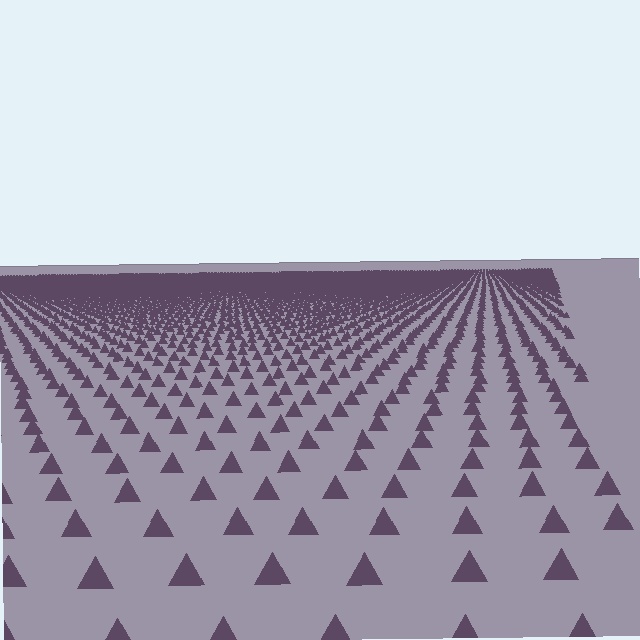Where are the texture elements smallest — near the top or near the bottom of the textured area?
Near the top.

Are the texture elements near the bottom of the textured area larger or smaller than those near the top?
Larger. Near the bottom, elements are closer to the viewer and appear at a bigger on-screen size.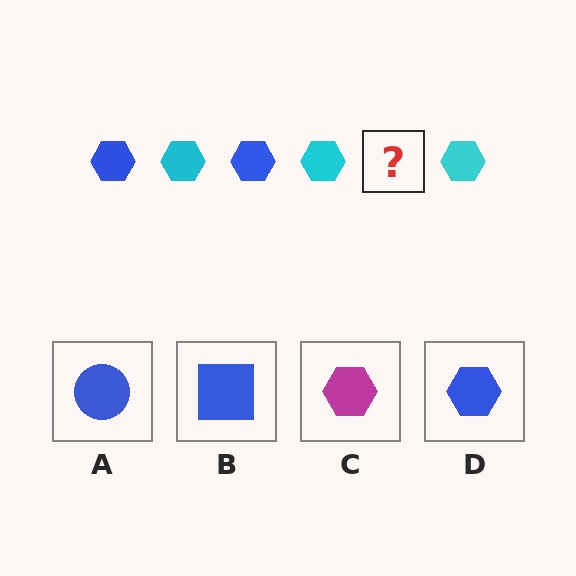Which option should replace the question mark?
Option D.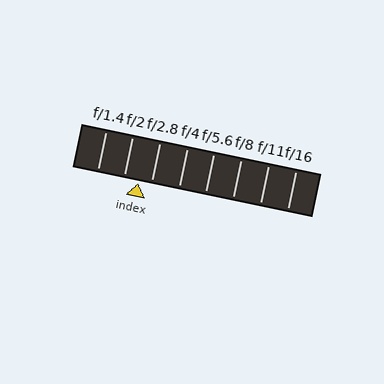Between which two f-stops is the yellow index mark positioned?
The index mark is between f/2 and f/2.8.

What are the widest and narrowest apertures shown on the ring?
The widest aperture shown is f/1.4 and the narrowest is f/16.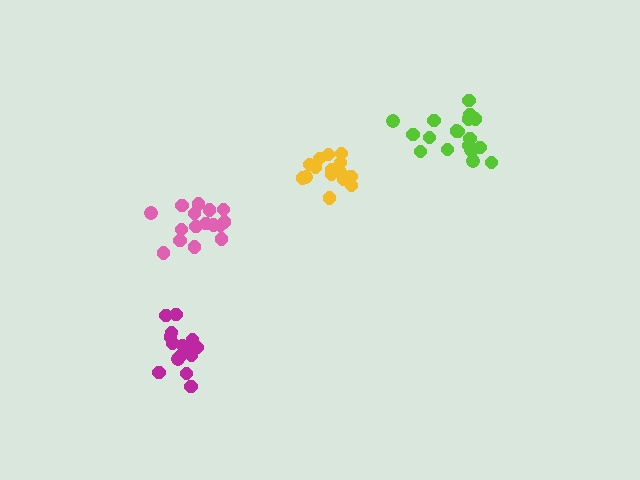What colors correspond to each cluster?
The clusters are colored: lime, pink, magenta, yellow.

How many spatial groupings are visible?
There are 4 spatial groupings.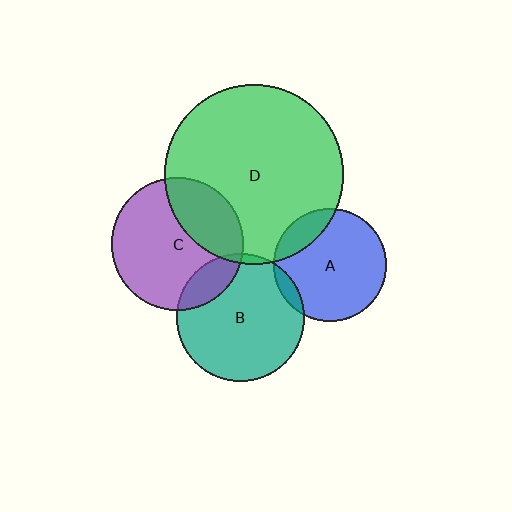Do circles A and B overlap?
Yes.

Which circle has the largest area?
Circle D (green).